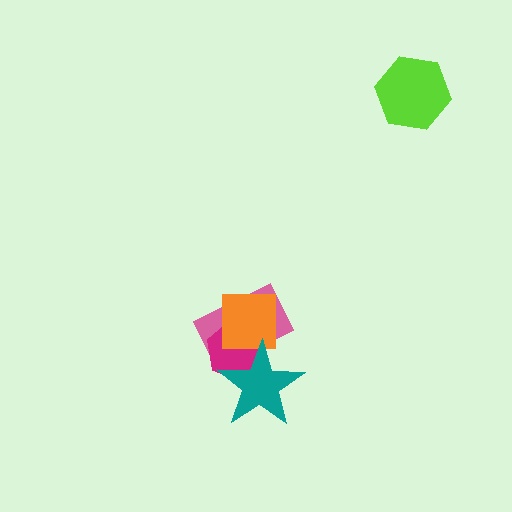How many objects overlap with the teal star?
3 objects overlap with the teal star.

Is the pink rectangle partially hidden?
Yes, it is partially covered by another shape.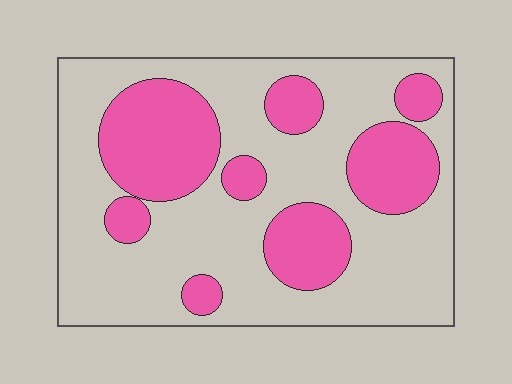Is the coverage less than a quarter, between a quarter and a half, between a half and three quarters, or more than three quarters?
Between a quarter and a half.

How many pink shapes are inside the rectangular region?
8.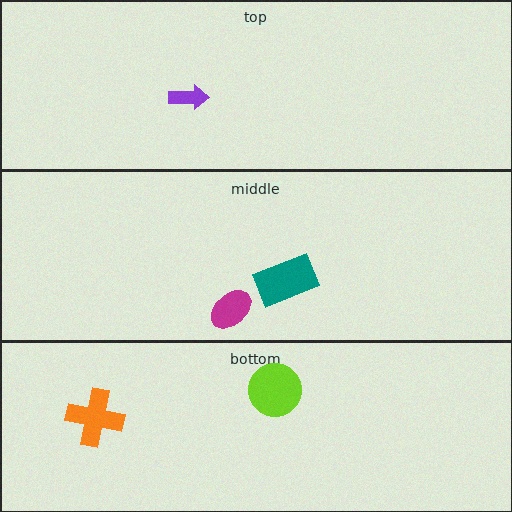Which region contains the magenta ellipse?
The middle region.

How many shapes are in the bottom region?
2.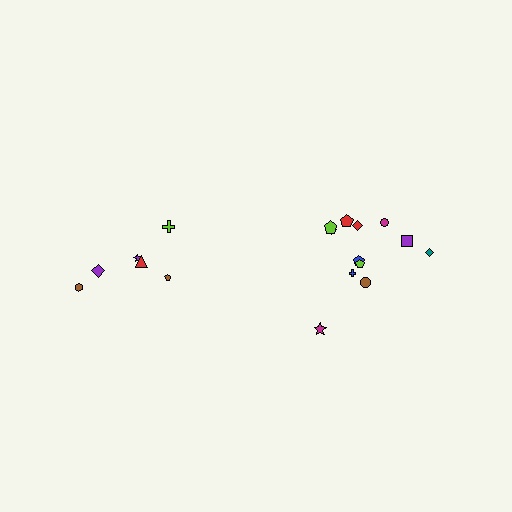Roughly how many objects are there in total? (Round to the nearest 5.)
Roughly 20 objects in total.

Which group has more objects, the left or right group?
The right group.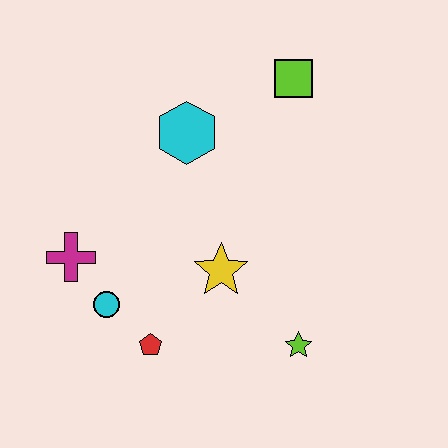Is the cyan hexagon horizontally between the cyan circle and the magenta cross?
No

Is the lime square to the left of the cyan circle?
No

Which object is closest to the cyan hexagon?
The lime square is closest to the cyan hexagon.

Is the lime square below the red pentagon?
No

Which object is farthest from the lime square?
The red pentagon is farthest from the lime square.